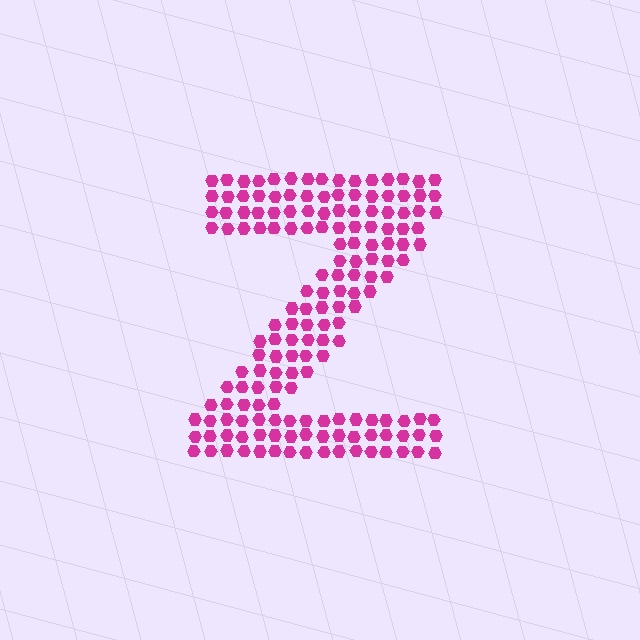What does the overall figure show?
The overall figure shows the letter Z.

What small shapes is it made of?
It is made of small hexagons.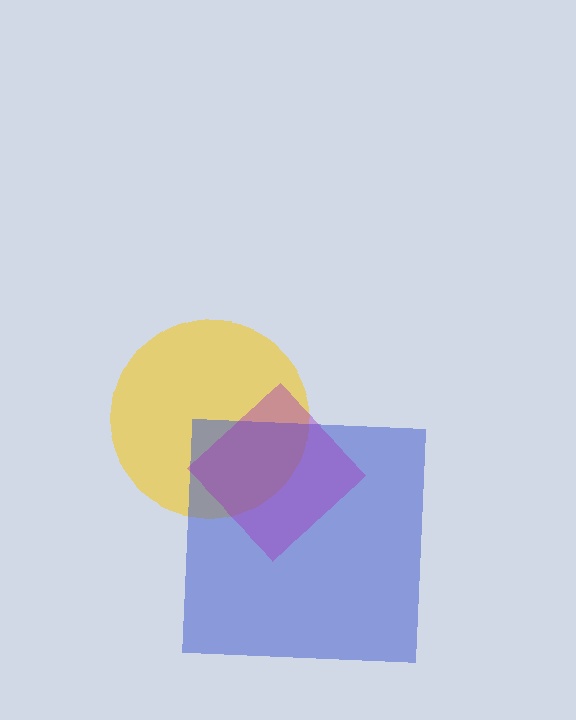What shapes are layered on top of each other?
The layered shapes are: a yellow circle, a blue square, a purple diamond.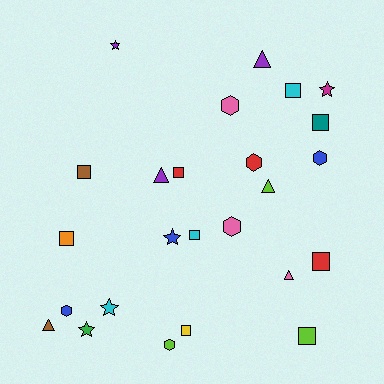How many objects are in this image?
There are 25 objects.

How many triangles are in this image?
There are 5 triangles.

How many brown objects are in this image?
There are 2 brown objects.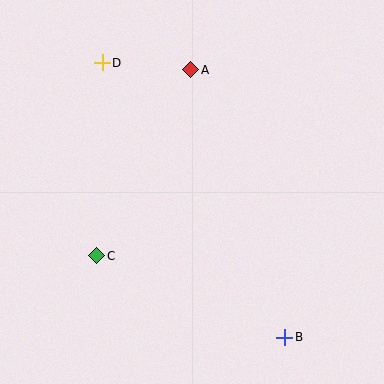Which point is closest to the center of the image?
Point C at (97, 256) is closest to the center.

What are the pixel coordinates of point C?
Point C is at (97, 256).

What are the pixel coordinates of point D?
Point D is at (102, 63).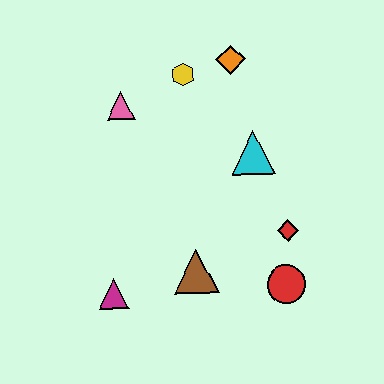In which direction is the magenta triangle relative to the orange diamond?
The magenta triangle is below the orange diamond.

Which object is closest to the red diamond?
The red circle is closest to the red diamond.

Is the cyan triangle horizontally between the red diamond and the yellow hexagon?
Yes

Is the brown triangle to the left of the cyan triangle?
Yes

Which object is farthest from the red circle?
The pink triangle is farthest from the red circle.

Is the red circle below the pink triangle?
Yes